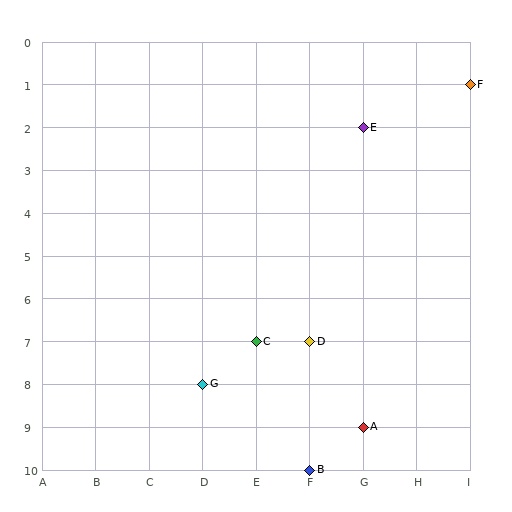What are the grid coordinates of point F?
Point F is at grid coordinates (I, 1).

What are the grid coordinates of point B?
Point B is at grid coordinates (F, 10).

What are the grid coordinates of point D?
Point D is at grid coordinates (F, 7).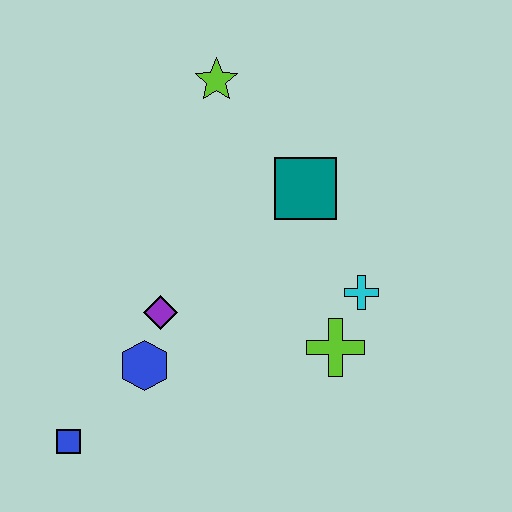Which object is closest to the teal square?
The cyan cross is closest to the teal square.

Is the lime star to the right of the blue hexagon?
Yes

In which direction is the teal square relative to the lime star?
The teal square is below the lime star.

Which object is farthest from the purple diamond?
The lime star is farthest from the purple diamond.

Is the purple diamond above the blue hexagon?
Yes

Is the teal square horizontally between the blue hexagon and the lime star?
No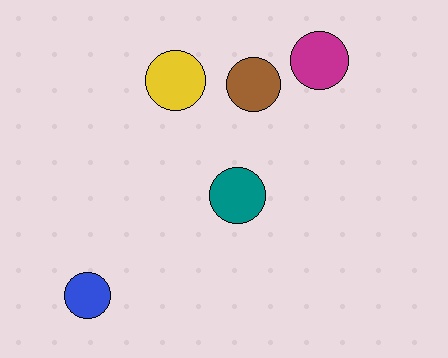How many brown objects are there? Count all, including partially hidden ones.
There is 1 brown object.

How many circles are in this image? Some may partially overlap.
There are 5 circles.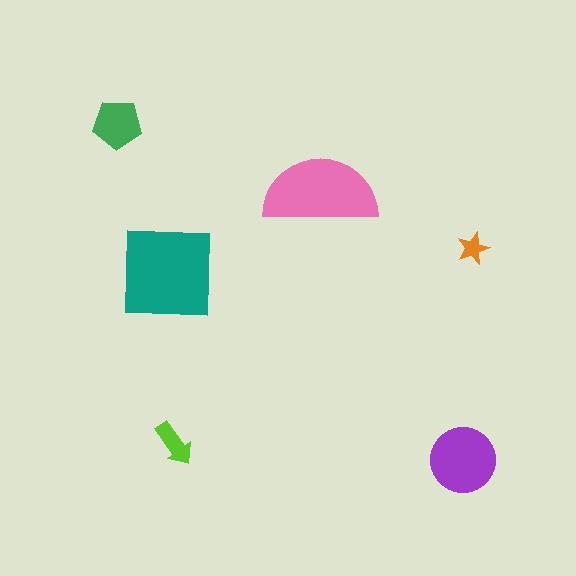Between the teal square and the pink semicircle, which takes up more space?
The teal square.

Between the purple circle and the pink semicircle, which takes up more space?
The pink semicircle.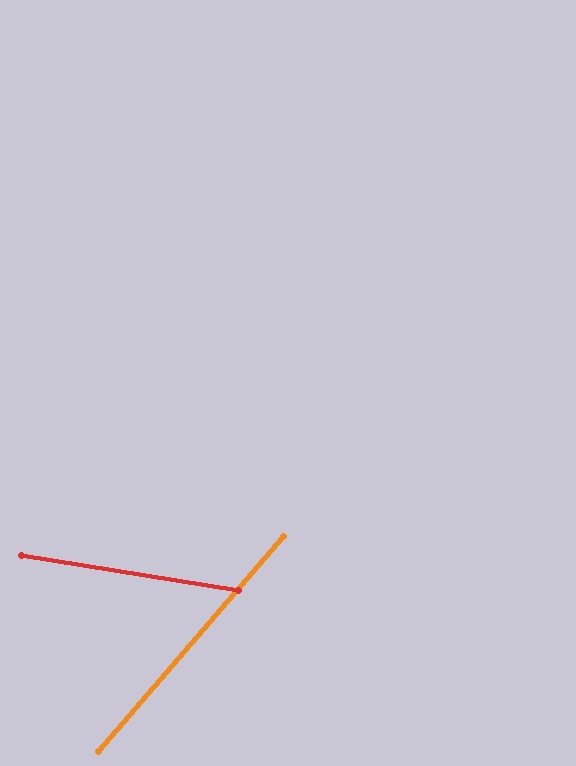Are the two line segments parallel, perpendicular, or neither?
Neither parallel nor perpendicular — they differ by about 59°.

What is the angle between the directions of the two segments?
Approximately 59 degrees.